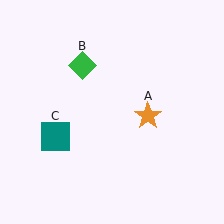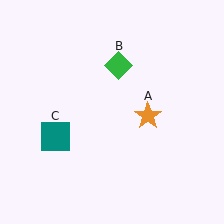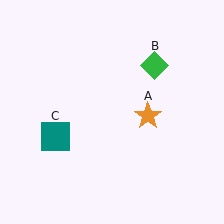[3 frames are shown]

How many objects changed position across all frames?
1 object changed position: green diamond (object B).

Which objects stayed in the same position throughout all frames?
Orange star (object A) and teal square (object C) remained stationary.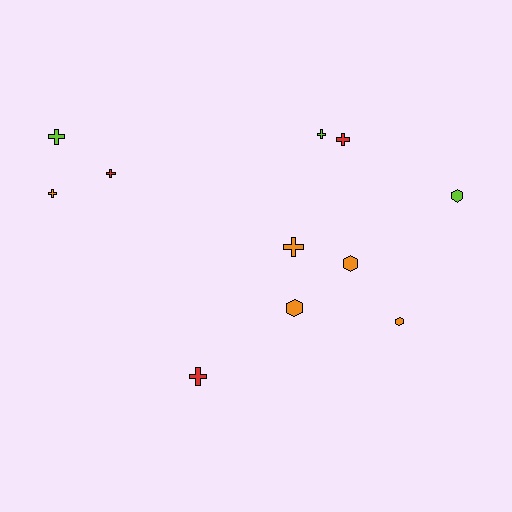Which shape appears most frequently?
Cross, with 7 objects.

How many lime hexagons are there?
There is 1 lime hexagon.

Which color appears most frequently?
Orange, with 5 objects.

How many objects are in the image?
There are 11 objects.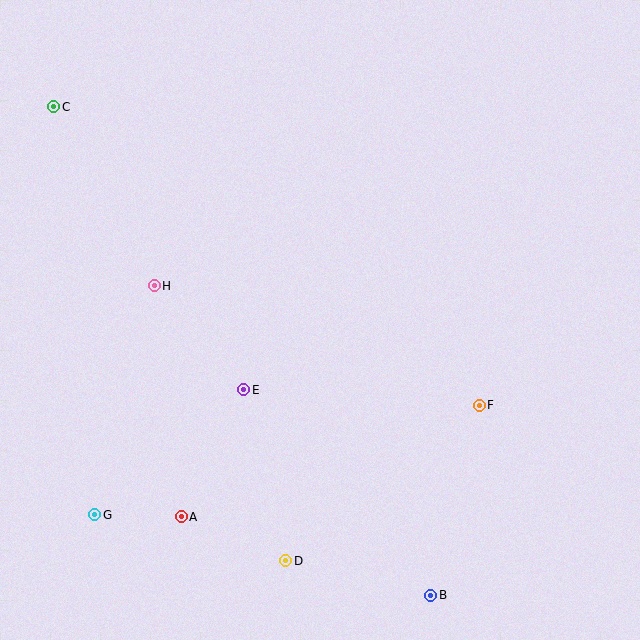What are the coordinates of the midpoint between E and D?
The midpoint between E and D is at (265, 475).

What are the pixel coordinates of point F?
Point F is at (479, 405).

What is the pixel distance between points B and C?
The distance between B and C is 617 pixels.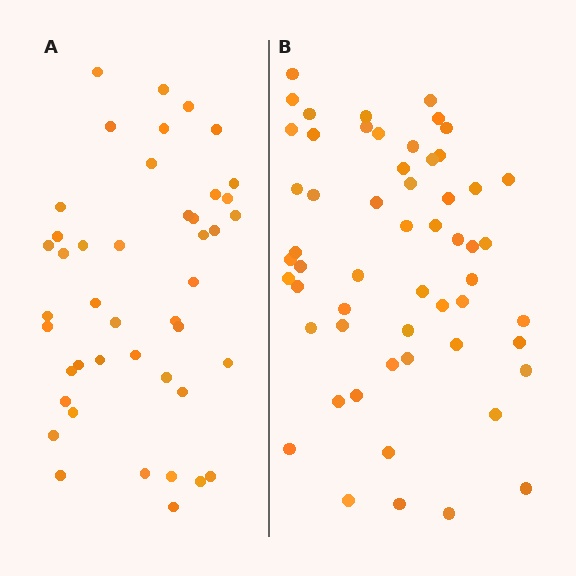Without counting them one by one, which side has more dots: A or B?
Region B (the right region) has more dots.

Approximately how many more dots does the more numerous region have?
Region B has roughly 12 or so more dots than region A.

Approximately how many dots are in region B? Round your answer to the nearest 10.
About 60 dots. (The exact count is 56, which rounds to 60.)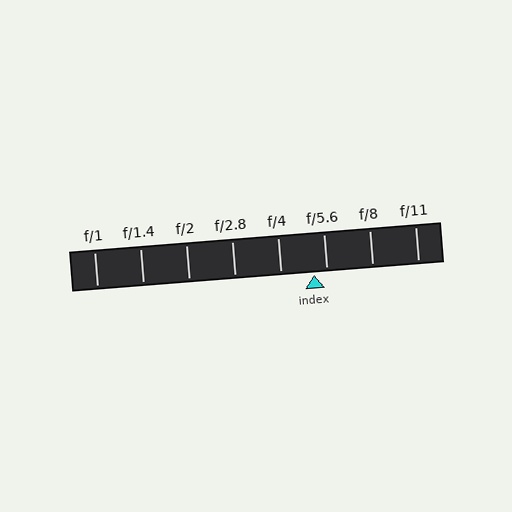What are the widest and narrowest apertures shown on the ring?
The widest aperture shown is f/1 and the narrowest is f/11.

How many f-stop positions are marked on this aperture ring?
There are 8 f-stop positions marked.